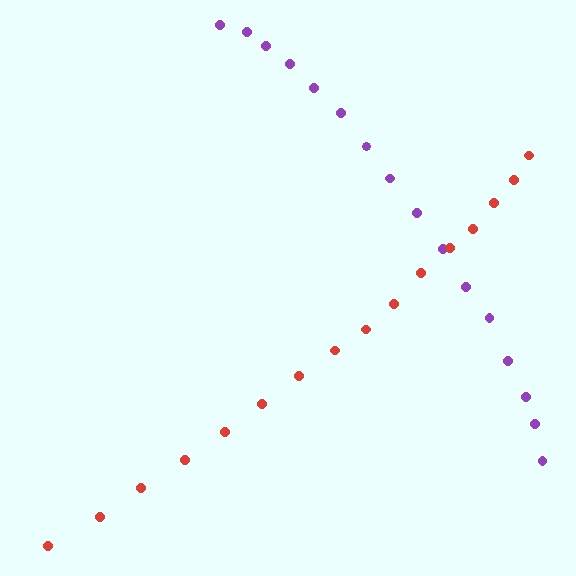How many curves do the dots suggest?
There are 2 distinct paths.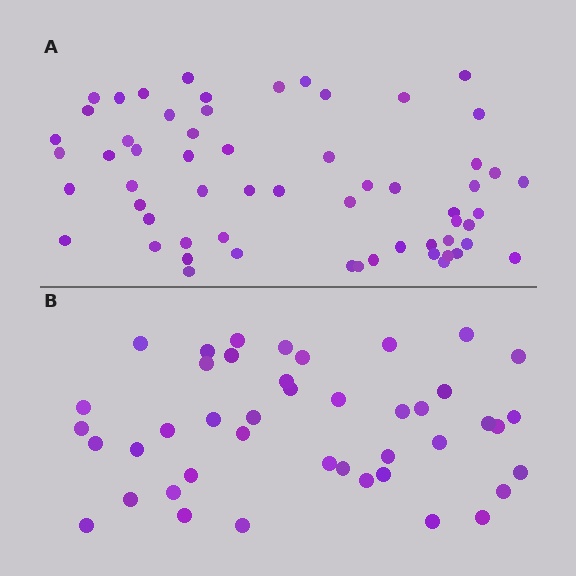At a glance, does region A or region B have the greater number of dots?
Region A (the top region) has more dots.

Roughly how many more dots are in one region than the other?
Region A has approximately 15 more dots than region B.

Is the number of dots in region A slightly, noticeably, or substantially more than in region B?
Region A has noticeably more, but not dramatically so. The ratio is roughly 1.4 to 1.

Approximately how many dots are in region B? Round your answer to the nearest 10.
About 40 dots. (The exact count is 43, which rounds to 40.)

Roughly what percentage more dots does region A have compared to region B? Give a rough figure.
About 40% more.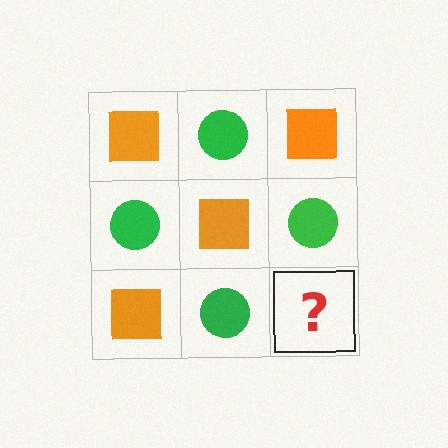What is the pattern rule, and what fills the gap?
The rule is that it alternates orange square and green circle in a checkerboard pattern. The gap should be filled with an orange square.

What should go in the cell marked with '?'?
The missing cell should contain an orange square.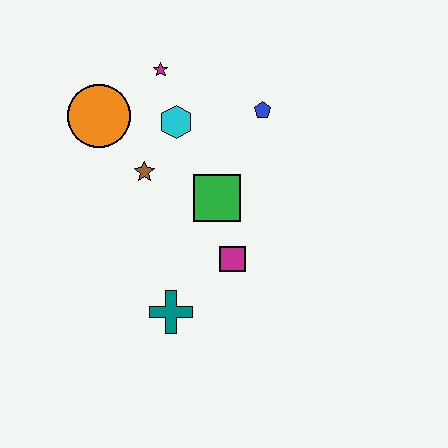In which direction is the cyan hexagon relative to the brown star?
The cyan hexagon is above the brown star.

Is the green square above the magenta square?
Yes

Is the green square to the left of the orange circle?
No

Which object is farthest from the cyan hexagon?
The teal cross is farthest from the cyan hexagon.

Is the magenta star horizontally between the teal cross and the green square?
No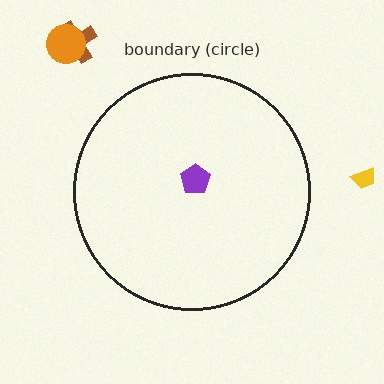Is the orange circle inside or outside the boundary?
Outside.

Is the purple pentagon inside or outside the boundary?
Inside.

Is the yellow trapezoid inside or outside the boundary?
Outside.